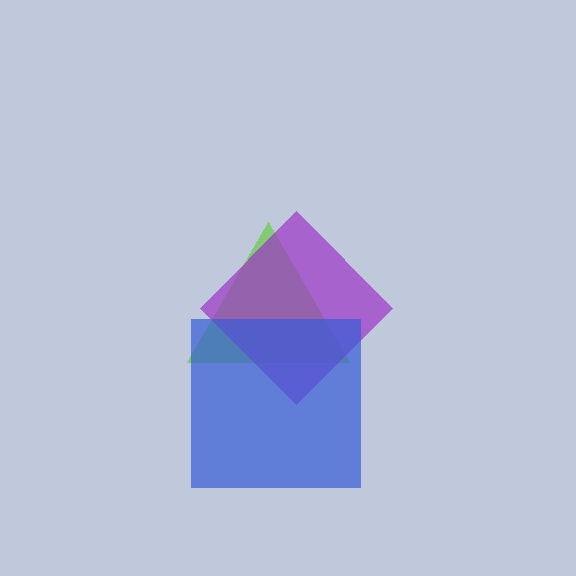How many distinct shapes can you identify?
There are 3 distinct shapes: a lime triangle, a purple diamond, a blue square.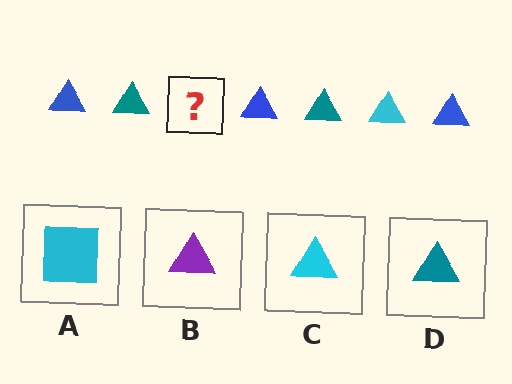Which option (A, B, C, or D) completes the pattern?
C.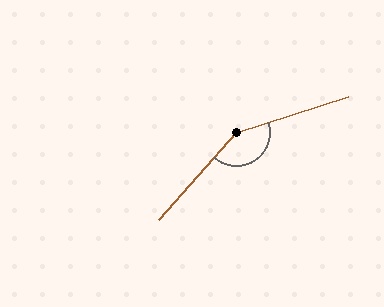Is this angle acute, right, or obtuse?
It is obtuse.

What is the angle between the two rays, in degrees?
Approximately 149 degrees.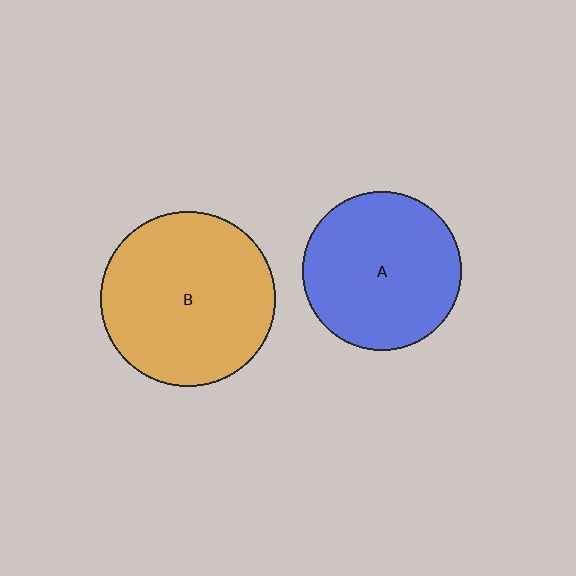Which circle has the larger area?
Circle B (orange).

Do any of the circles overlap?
No, none of the circles overlap.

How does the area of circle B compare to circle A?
Approximately 1.2 times.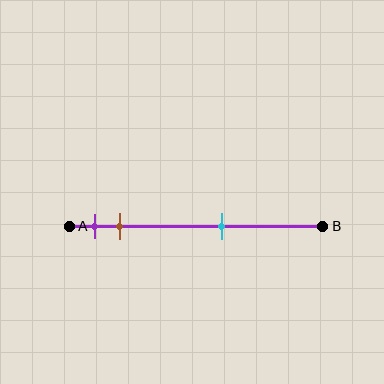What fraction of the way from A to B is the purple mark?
The purple mark is approximately 10% (0.1) of the way from A to B.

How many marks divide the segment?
There are 3 marks dividing the segment.